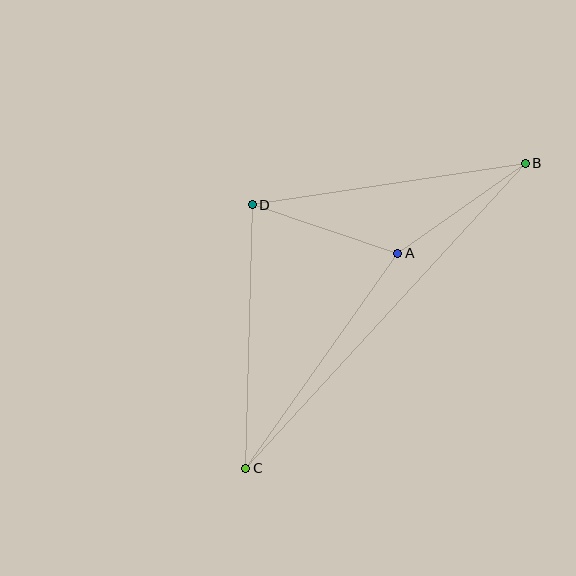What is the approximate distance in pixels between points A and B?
The distance between A and B is approximately 156 pixels.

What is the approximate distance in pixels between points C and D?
The distance between C and D is approximately 264 pixels.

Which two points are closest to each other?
Points A and D are closest to each other.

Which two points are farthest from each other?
Points B and C are farthest from each other.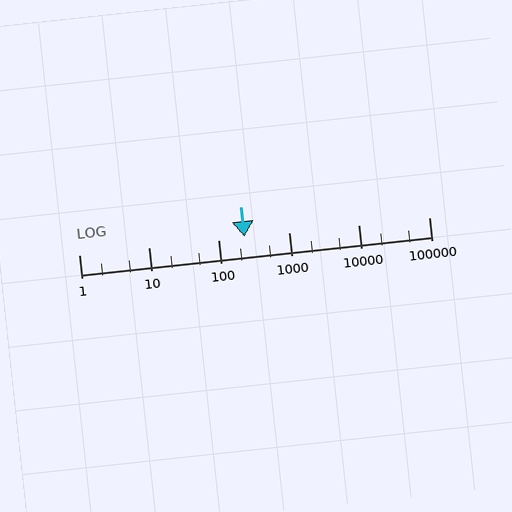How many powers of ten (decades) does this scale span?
The scale spans 5 decades, from 1 to 100000.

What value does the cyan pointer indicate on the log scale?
The pointer indicates approximately 230.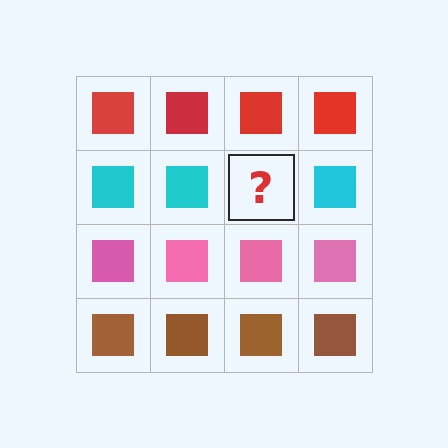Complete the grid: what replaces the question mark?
The question mark should be replaced with a cyan square.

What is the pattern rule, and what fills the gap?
The rule is that each row has a consistent color. The gap should be filled with a cyan square.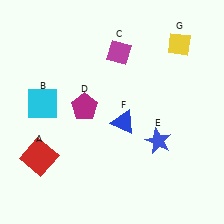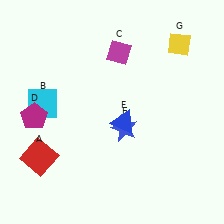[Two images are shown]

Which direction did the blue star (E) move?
The blue star (E) moved left.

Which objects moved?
The objects that moved are: the magenta pentagon (D), the blue star (E).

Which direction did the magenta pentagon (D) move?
The magenta pentagon (D) moved left.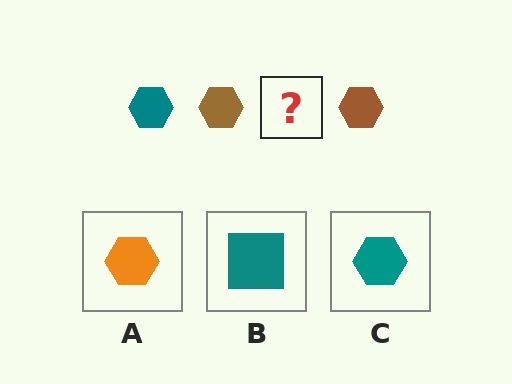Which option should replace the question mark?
Option C.